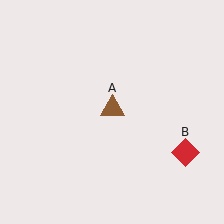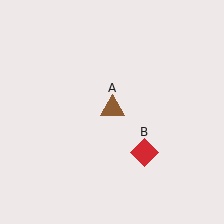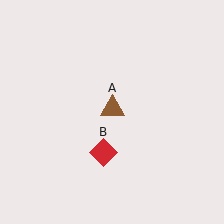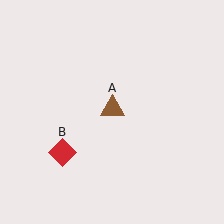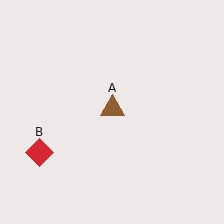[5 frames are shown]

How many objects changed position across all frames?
1 object changed position: red diamond (object B).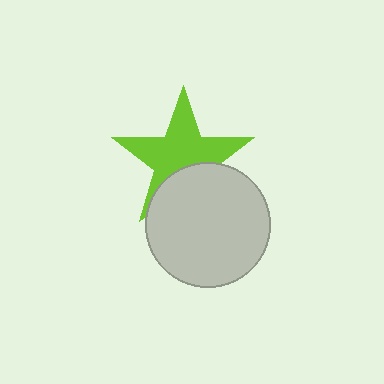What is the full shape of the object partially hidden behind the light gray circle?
The partially hidden object is a lime star.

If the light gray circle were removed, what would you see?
You would see the complete lime star.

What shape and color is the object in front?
The object in front is a light gray circle.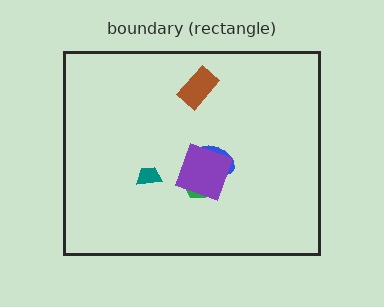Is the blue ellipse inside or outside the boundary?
Inside.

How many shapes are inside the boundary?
5 inside, 0 outside.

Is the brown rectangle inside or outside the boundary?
Inside.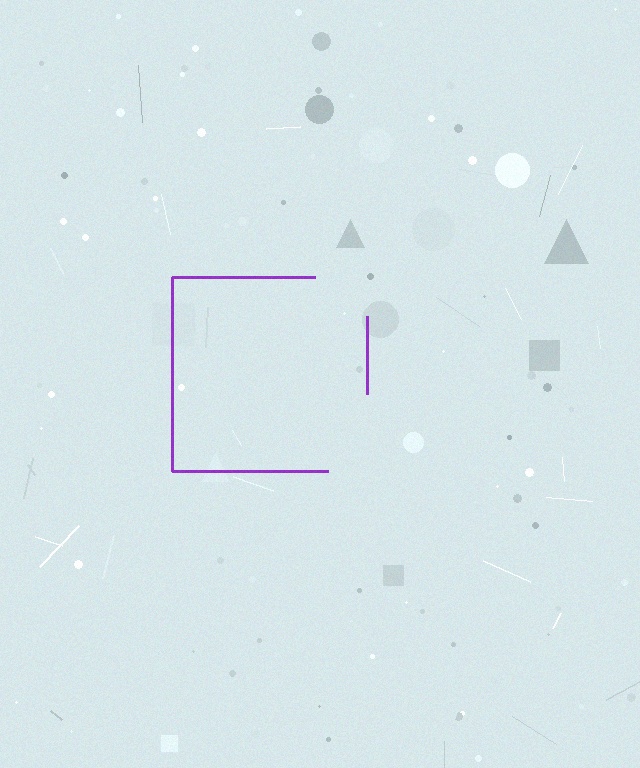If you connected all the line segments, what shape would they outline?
They would outline a square.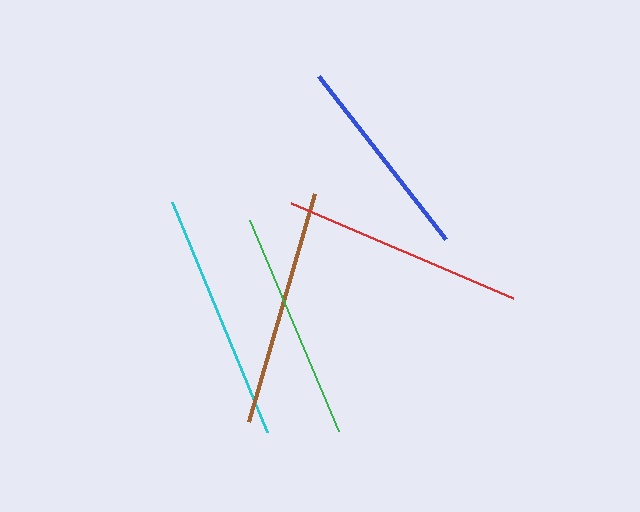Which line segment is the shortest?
The blue line is the shortest at approximately 207 pixels.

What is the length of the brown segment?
The brown segment is approximately 237 pixels long.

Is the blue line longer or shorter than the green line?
The green line is longer than the blue line.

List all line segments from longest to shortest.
From longest to shortest: cyan, red, brown, green, blue.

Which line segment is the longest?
The cyan line is the longest at approximately 249 pixels.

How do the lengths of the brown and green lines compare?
The brown and green lines are approximately the same length.